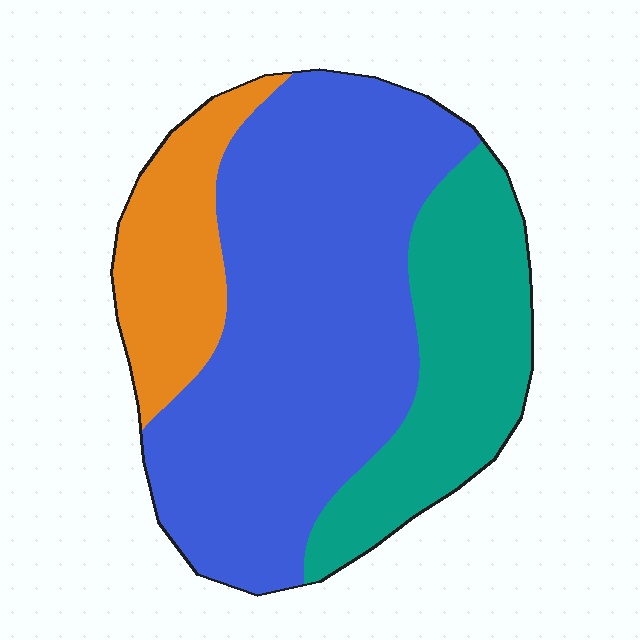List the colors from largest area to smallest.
From largest to smallest: blue, teal, orange.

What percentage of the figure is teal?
Teal covers 25% of the figure.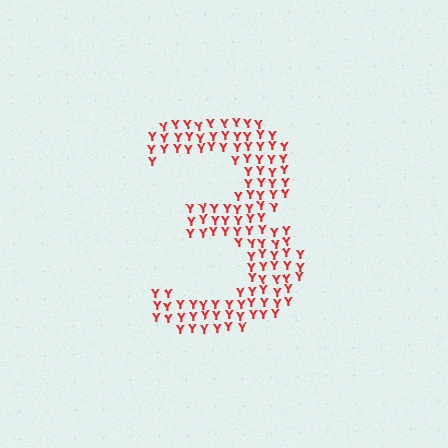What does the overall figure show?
The overall figure shows the digit 3.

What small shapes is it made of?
It is made of small letter Y's.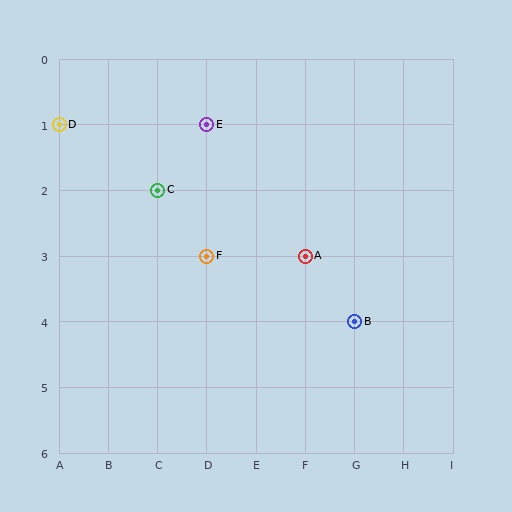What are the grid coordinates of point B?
Point B is at grid coordinates (G, 4).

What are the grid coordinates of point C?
Point C is at grid coordinates (C, 2).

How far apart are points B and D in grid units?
Points B and D are 6 columns and 3 rows apart (about 6.7 grid units diagonally).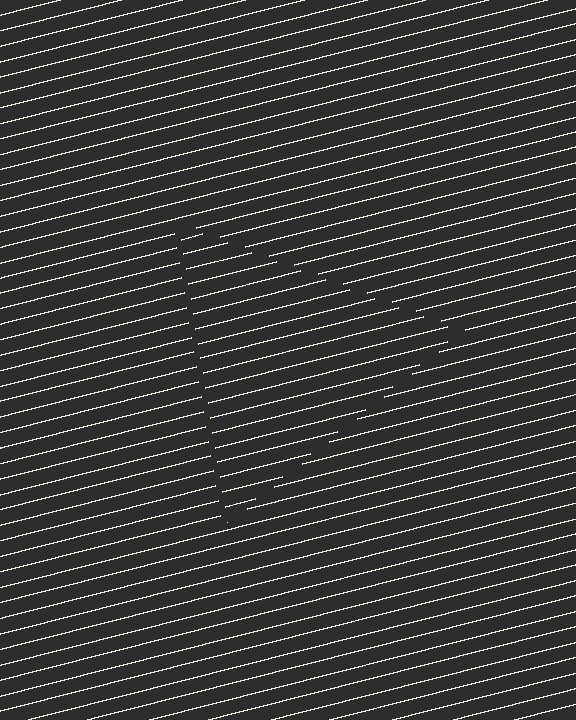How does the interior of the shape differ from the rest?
The interior of the shape contains the same grating, shifted by half a period — the contour is defined by the phase discontinuity where line-ends from the inner and outer gratings abut.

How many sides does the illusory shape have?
3 sides — the line-ends trace a triangle.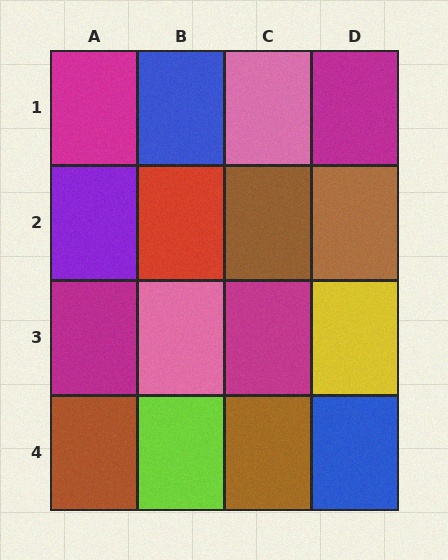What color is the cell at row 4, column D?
Blue.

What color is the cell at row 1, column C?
Pink.